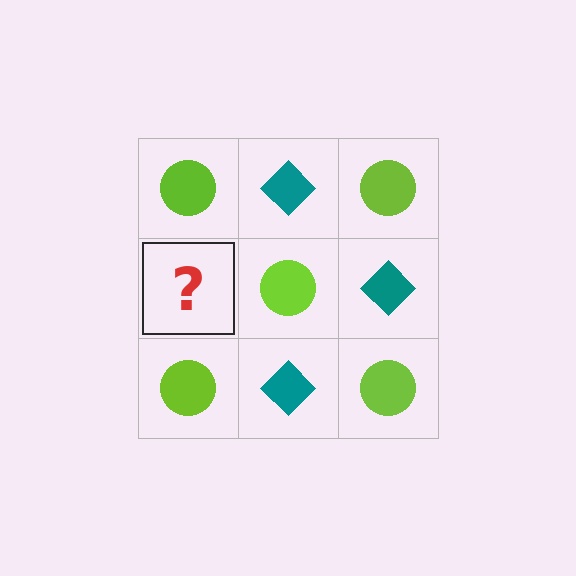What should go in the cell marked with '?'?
The missing cell should contain a teal diamond.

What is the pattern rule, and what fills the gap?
The rule is that it alternates lime circle and teal diamond in a checkerboard pattern. The gap should be filled with a teal diamond.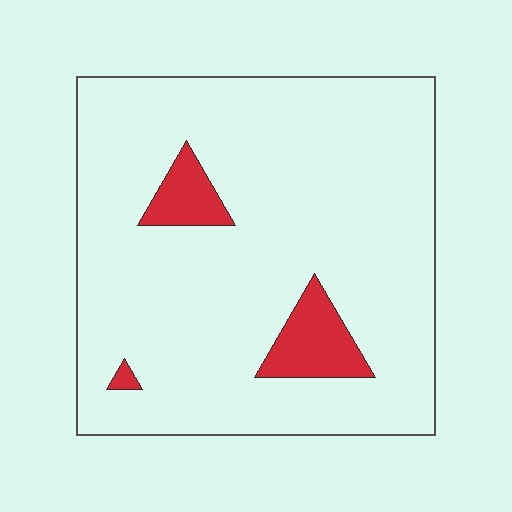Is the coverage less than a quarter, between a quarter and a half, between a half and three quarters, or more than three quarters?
Less than a quarter.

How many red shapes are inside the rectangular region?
3.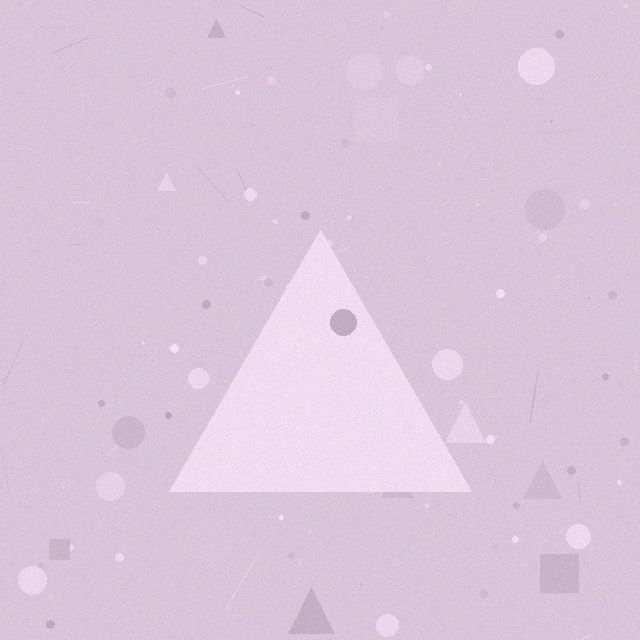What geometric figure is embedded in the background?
A triangle is embedded in the background.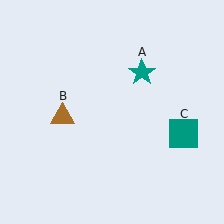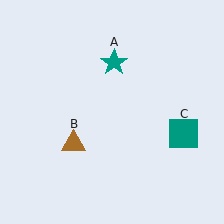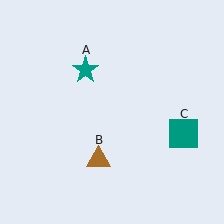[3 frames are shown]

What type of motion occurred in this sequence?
The teal star (object A), brown triangle (object B) rotated counterclockwise around the center of the scene.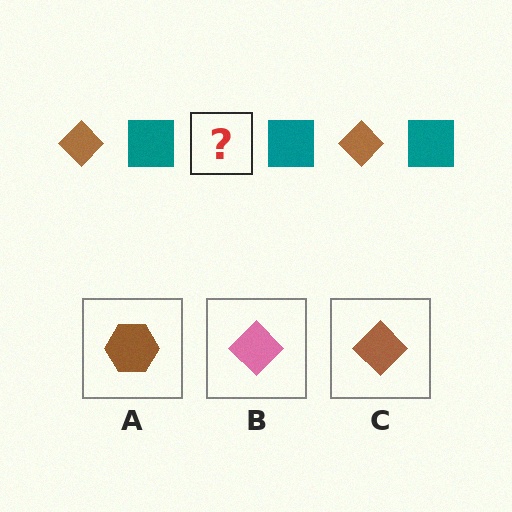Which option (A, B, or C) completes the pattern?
C.